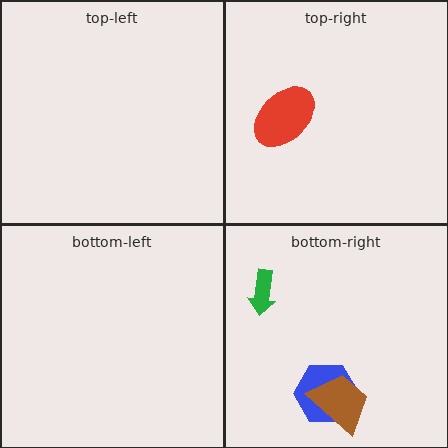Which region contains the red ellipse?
The top-right region.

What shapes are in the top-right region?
The red ellipse.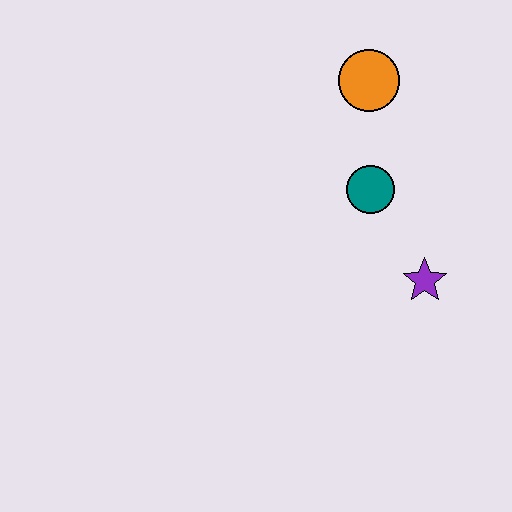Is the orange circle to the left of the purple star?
Yes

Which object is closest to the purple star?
The teal circle is closest to the purple star.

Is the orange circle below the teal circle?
No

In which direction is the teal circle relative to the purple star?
The teal circle is above the purple star.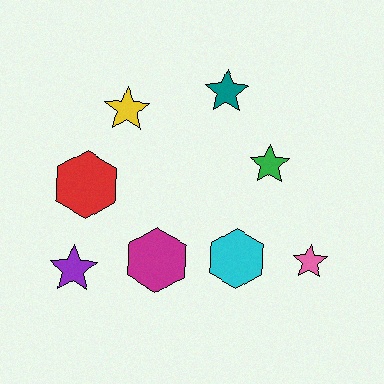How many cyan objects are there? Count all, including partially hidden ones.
There is 1 cyan object.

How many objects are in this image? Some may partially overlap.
There are 8 objects.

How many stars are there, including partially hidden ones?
There are 5 stars.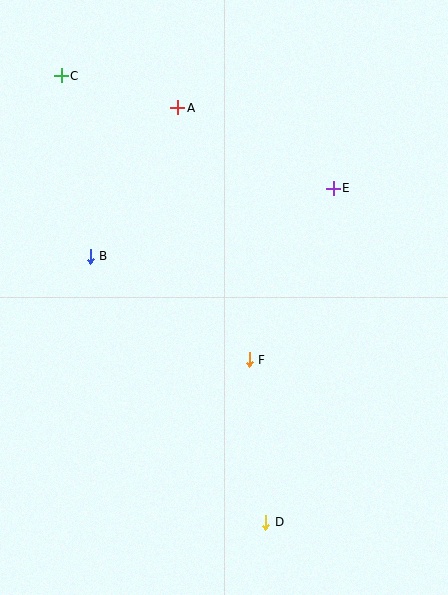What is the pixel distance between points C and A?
The distance between C and A is 121 pixels.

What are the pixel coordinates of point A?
Point A is at (178, 108).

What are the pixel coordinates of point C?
Point C is at (61, 76).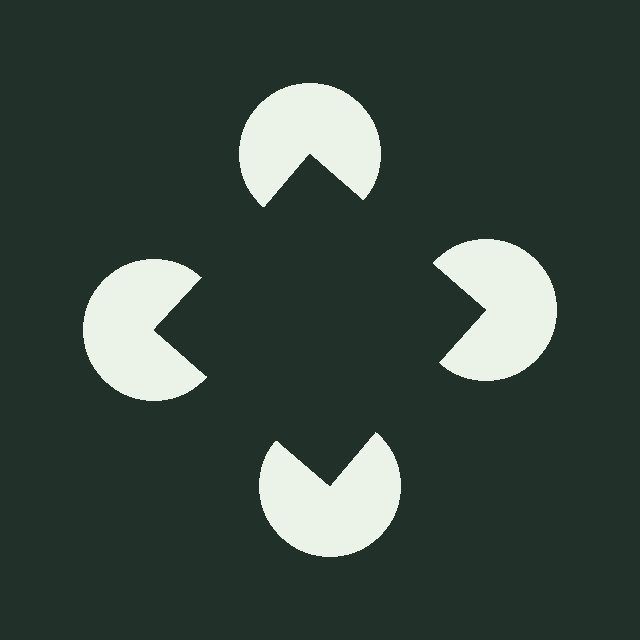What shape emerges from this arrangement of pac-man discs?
An illusory square — its edges are inferred from the aligned wedge cuts in the pac-man discs, not physically drawn.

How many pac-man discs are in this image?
There are 4 — one at each vertex of the illusory square.